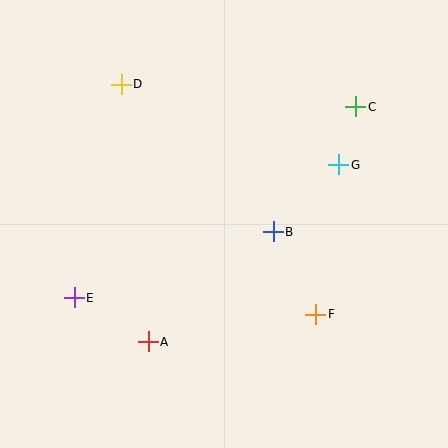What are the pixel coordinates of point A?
Point A is at (148, 342).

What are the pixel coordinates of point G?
Point G is at (339, 165).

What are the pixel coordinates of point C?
Point C is at (356, 107).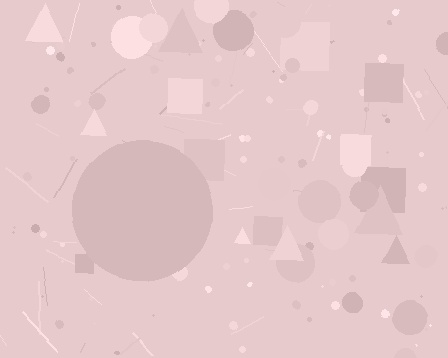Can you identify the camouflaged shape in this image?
The camouflaged shape is a circle.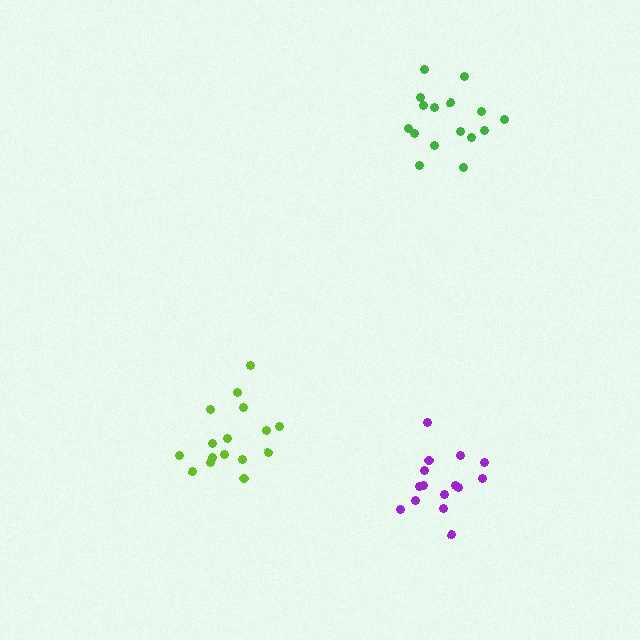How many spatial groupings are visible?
There are 3 spatial groupings.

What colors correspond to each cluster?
The clusters are colored: green, lime, purple.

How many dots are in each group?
Group 1: 16 dots, Group 2: 16 dots, Group 3: 15 dots (47 total).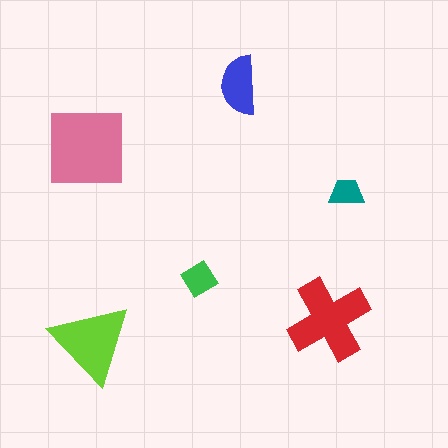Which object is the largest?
The pink square.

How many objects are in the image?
There are 6 objects in the image.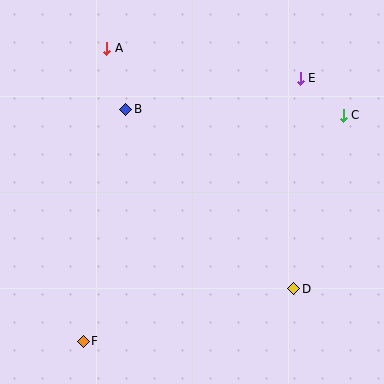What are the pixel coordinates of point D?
Point D is at (294, 289).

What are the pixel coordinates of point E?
Point E is at (300, 78).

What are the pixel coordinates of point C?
Point C is at (343, 115).